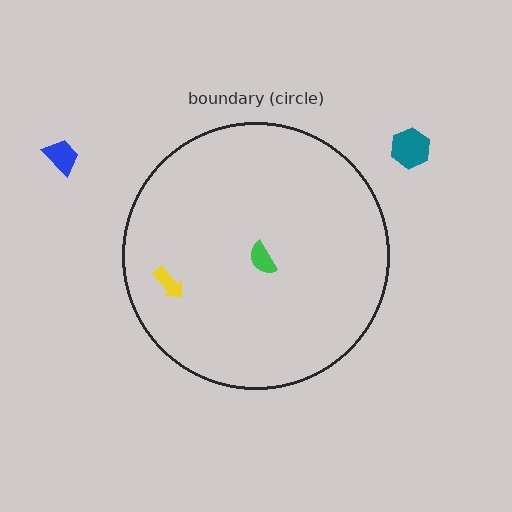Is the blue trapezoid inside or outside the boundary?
Outside.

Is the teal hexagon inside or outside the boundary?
Outside.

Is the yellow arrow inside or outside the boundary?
Inside.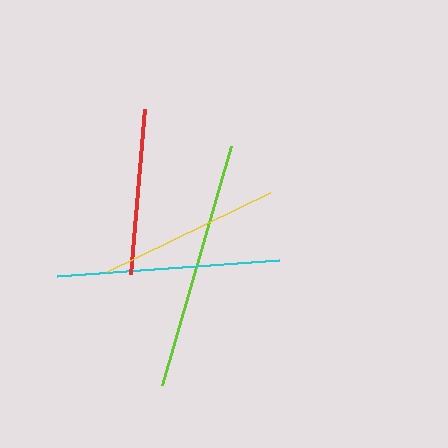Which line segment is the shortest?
The red line is the shortest at approximately 165 pixels.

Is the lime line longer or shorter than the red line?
The lime line is longer than the red line.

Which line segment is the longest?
The lime line is the longest at approximately 250 pixels.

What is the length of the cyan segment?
The cyan segment is approximately 222 pixels long.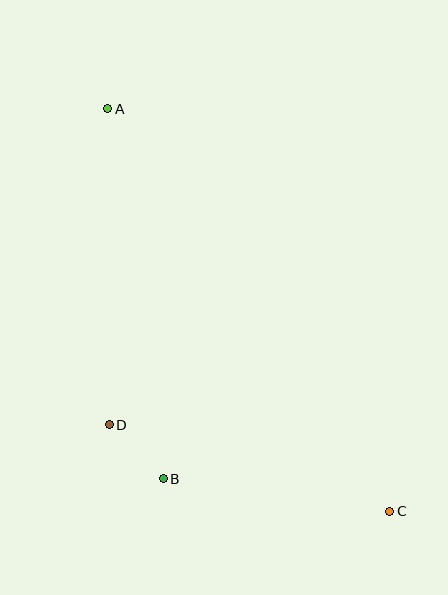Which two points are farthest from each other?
Points A and C are farthest from each other.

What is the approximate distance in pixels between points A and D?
The distance between A and D is approximately 316 pixels.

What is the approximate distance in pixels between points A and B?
The distance between A and B is approximately 374 pixels.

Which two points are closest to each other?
Points B and D are closest to each other.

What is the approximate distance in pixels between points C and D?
The distance between C and D is approximately 293 pixels.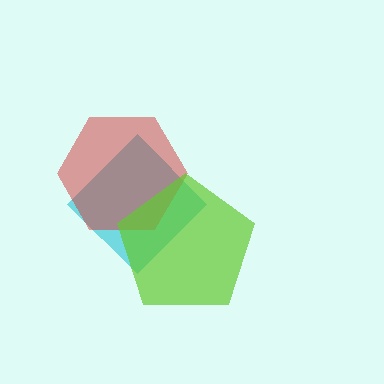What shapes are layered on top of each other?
The layered shapes are: a cyan diamond, a red hexagon, a lime pentagon.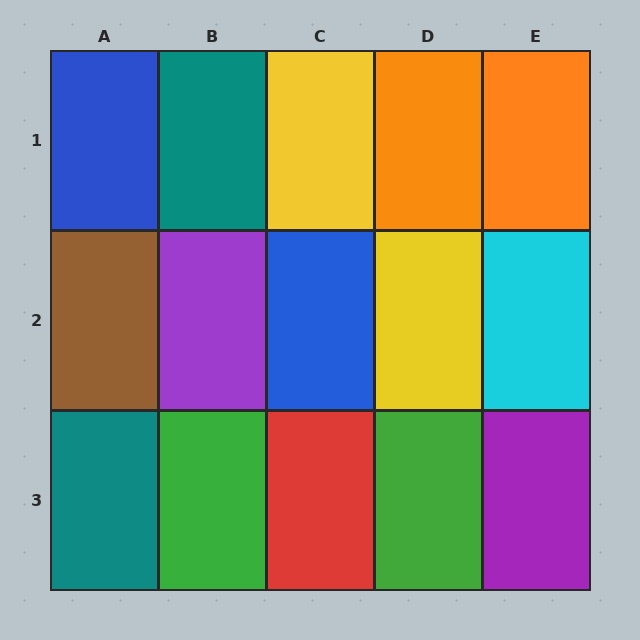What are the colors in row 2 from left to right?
Brown, purple, blue, yellow, cyan.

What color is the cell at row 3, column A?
Teal.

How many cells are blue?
2 cells are blue.